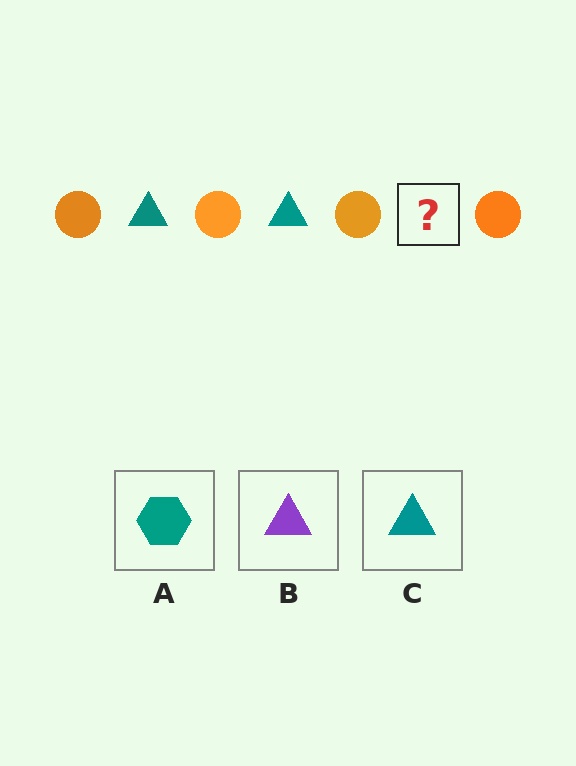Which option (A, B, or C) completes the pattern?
C.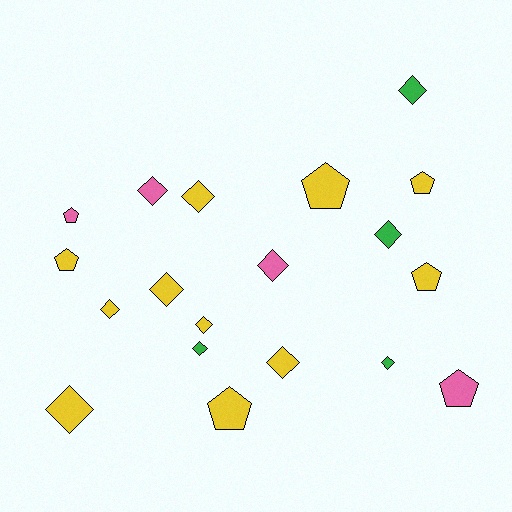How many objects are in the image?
There are 19 objects.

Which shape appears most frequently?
Diamond, with 12 objects.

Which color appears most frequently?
Yellow, with 11 objects.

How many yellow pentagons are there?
There are 5 yellow pentagons.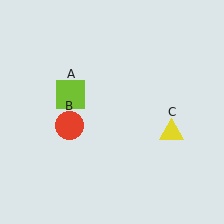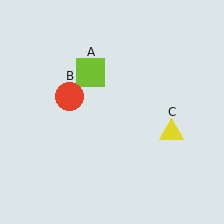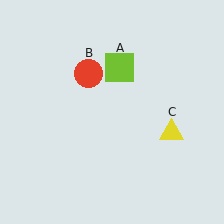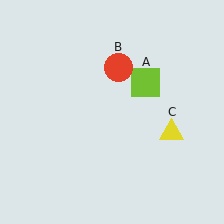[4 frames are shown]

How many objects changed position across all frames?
2 objects changed position: lime square (object A), red circle (object B).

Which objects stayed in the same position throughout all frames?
Yellow triangle (object C) remained stationary.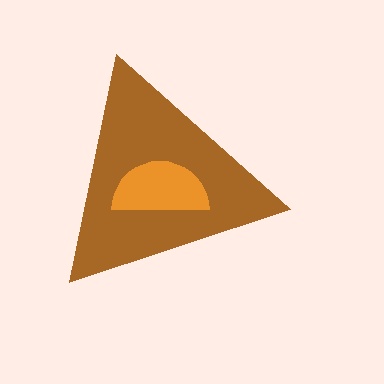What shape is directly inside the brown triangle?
The orange semicircle.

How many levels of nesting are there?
2.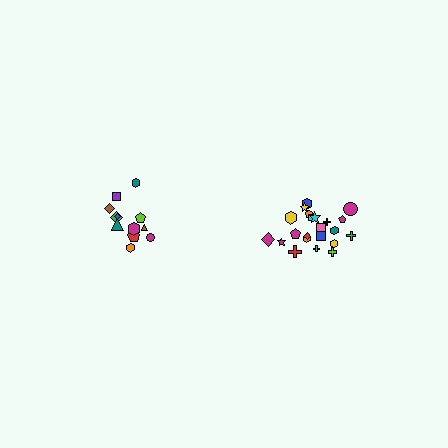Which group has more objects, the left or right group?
The right group.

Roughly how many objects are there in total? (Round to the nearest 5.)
Roughly 35 objects in total.